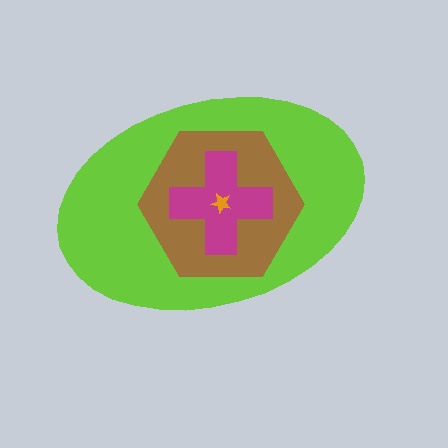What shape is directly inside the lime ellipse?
The brown hexagon.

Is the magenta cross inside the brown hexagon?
Yes.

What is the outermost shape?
The lime ellipse.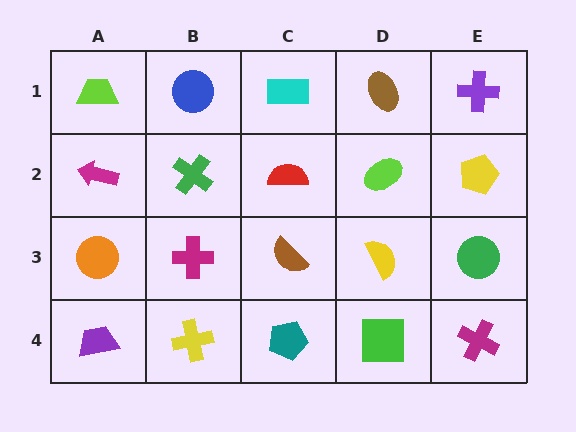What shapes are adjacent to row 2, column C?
A cyan rectangle (row 1, column C), a brown semicircle (row 3, column C), a green cross (row 2, column B), a lime ellipse (row 2, column D).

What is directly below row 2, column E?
A green circle.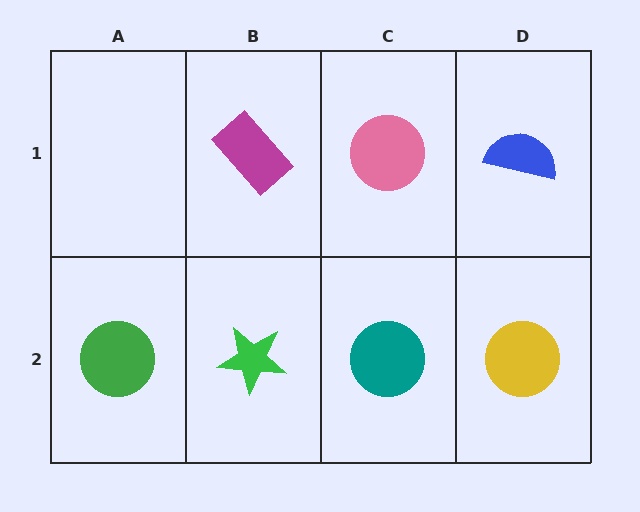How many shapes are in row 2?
4 shapes.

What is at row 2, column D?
A yellow circle.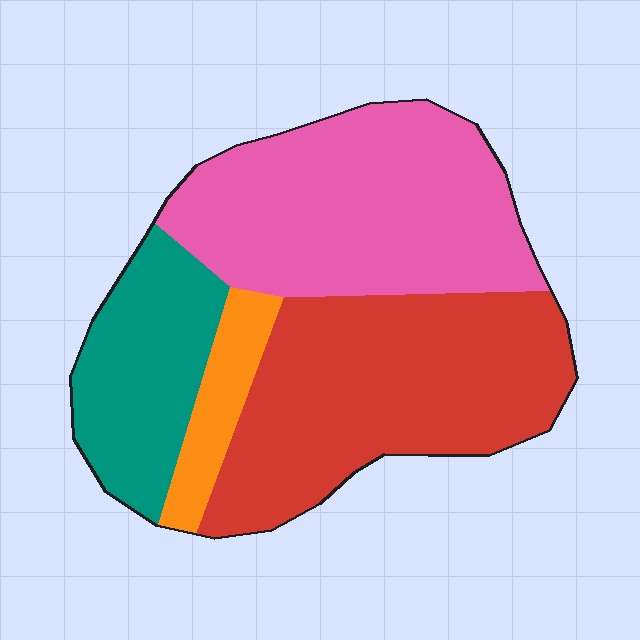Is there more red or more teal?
Red.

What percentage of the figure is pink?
Pink takes up about three eighths (3/8) of the figure.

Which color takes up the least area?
Orange, at roughly 10%.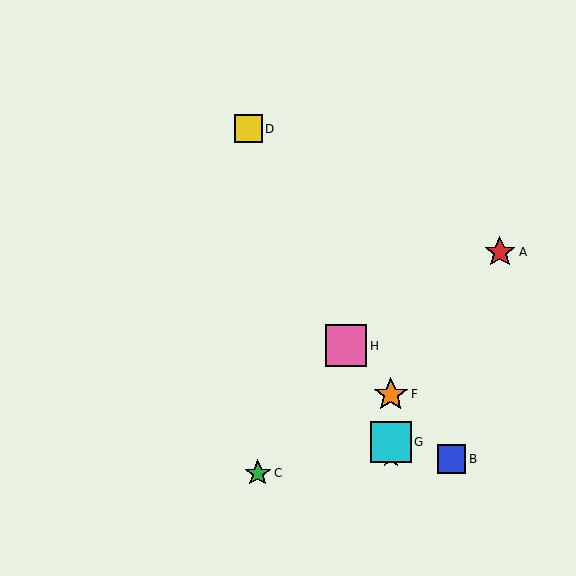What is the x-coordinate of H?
Object H is at x≈346.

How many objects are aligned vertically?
3 objects (E, F, G) are aligned vertically.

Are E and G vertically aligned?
Yes, both are at x≈391.